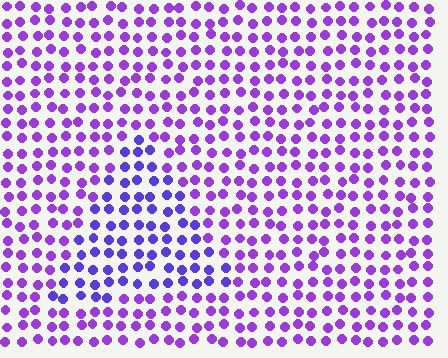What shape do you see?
I see a triangle.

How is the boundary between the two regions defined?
The boundary is defined purely by a slight shift in hue (about 26 degrees). Spacing, size, and orientation are identical on both sides.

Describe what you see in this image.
The image is filled with small purple elements in a uniform arrangement. A triangle-shaped region is visible where the elements are tinted to a slightly different hue, forming a subtle color boundary.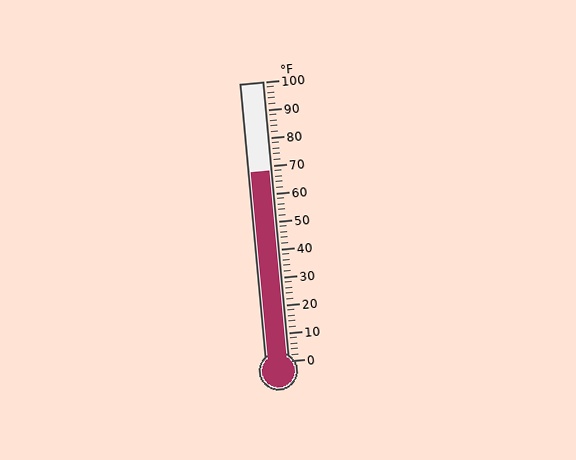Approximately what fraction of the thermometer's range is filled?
The thermometer is filled to approximately 70% of its range.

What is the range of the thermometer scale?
The thermometer scale ranges from 0°F to 100°F.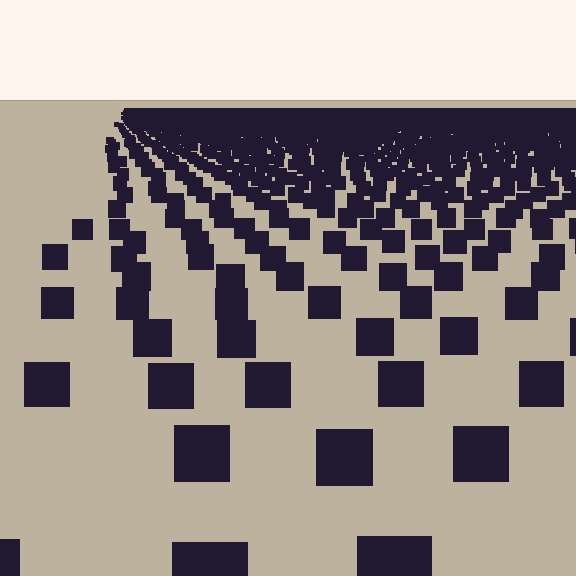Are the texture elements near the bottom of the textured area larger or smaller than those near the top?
Larger. Near the bottom, elements are closer to the viewer and appear at a bigger on-screen size.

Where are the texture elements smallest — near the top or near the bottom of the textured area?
Near the top.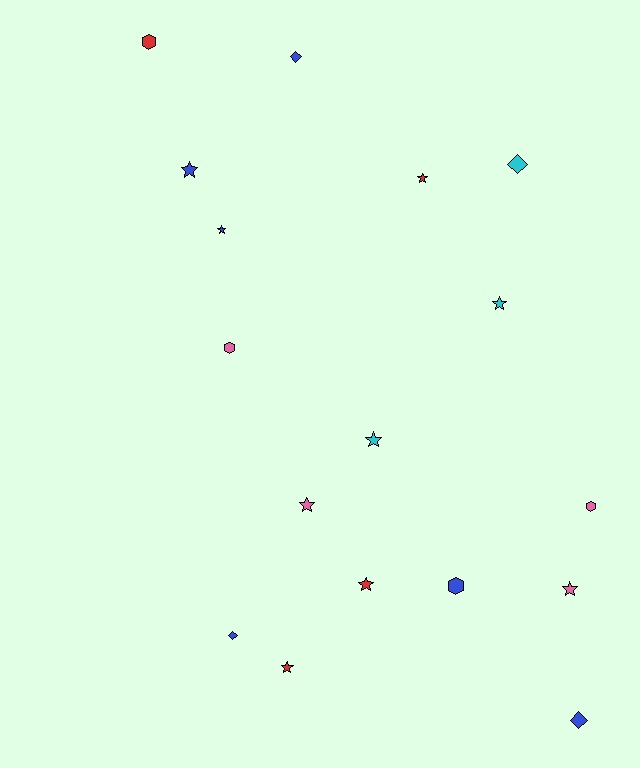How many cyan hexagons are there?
There are no cyan hexagons.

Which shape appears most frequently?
Star, with 9 objects.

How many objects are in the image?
There are 17 objects.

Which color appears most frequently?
Blue, with 6 objects.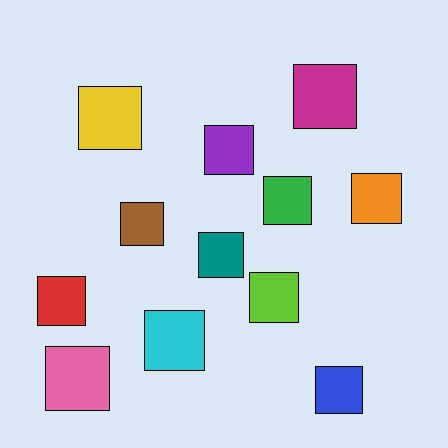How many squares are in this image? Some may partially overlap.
There are 12 squares.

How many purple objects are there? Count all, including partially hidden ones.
There is 1 purple object.